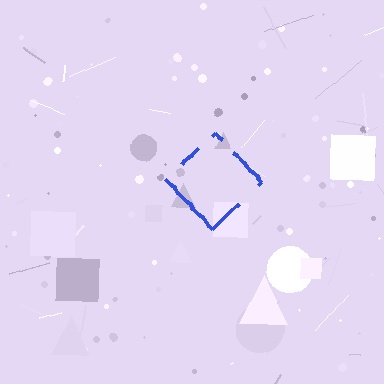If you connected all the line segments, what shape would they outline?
They would outline a diamond.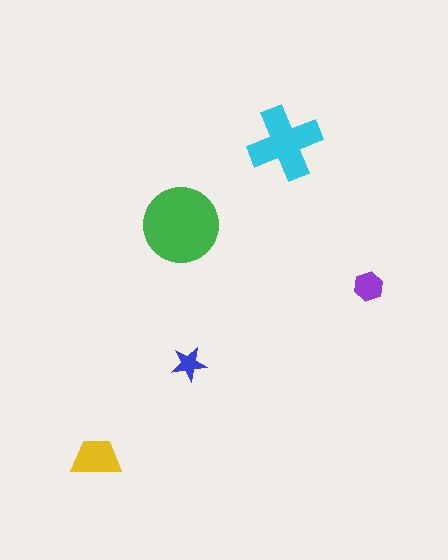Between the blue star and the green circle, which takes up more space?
The green circle.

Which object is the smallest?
The blue star.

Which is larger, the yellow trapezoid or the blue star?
The yellow trapezoid.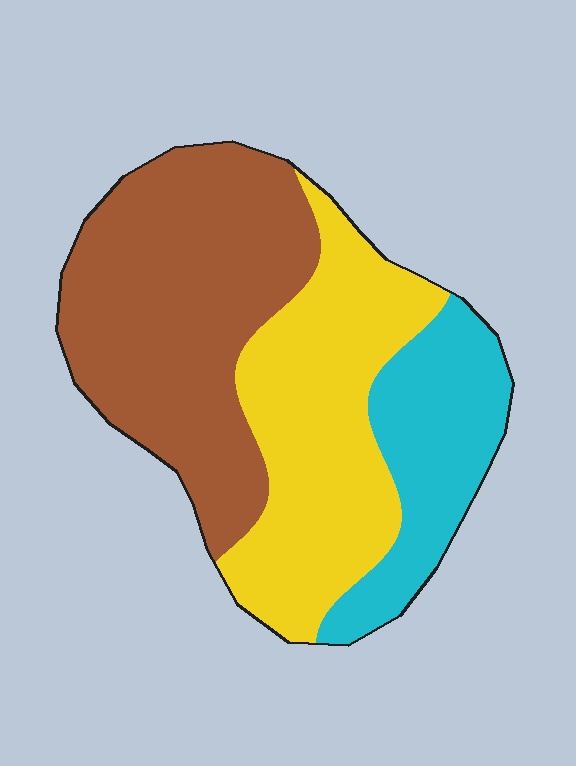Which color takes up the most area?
Brown, at roughly 45%.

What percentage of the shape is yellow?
Yellow takes up about three eighths (3/8) of the shape.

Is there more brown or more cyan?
Brown.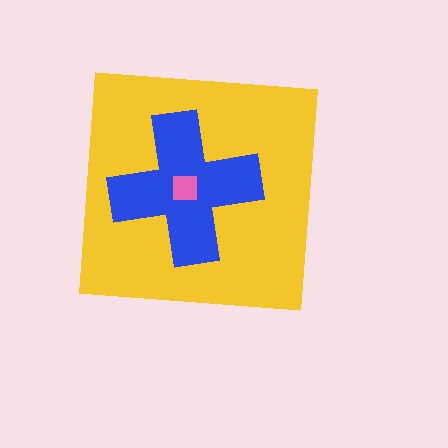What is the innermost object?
The pink square.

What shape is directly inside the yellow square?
The blue cross.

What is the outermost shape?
The yellow square.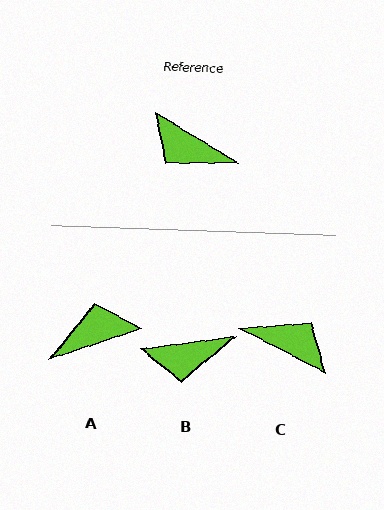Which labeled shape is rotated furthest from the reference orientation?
C, about 175 degrees away.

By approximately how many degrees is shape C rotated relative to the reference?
Approximately 175 degrees clockwise.